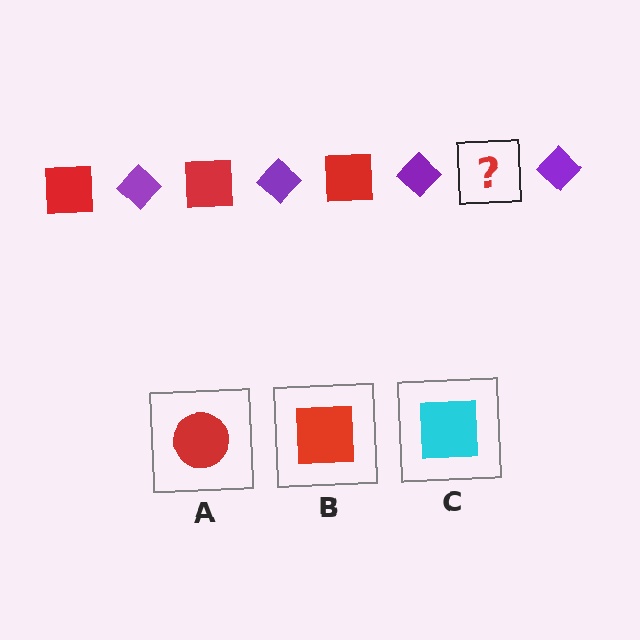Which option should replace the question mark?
Option B.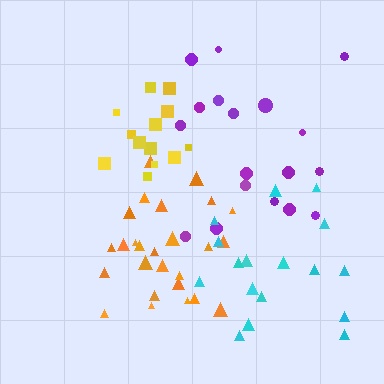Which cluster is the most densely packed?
Orange.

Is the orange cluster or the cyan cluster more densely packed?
Orange.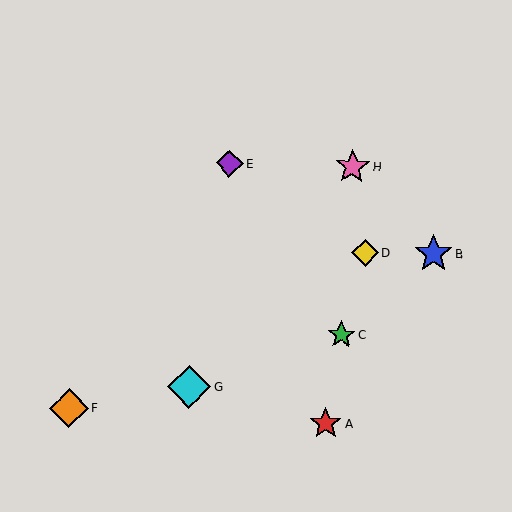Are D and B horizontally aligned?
Yes, both are at y≈253.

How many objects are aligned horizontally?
2 objects (B, D) are aligned horizontally.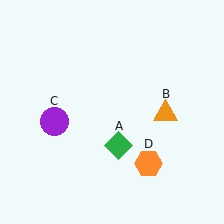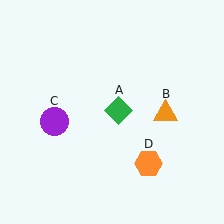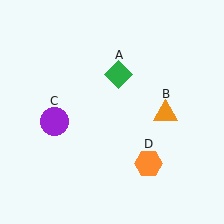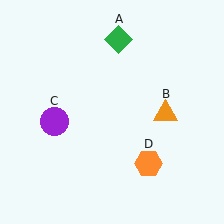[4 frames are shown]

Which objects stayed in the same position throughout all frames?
Orange triangle (object B) and purple circle (object C) and orange hexagon (object D) remained stationary.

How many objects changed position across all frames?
1 object changed position: green diamond (object A).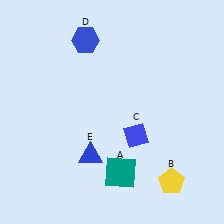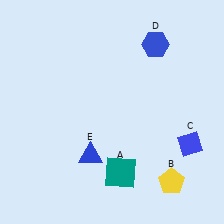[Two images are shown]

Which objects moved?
The objects that moved are: the blue diamond (C), the blue hexagon (D).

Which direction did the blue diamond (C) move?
The blue diamond (C) moved right.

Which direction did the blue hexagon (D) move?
The blue hexagon (D) moved right.